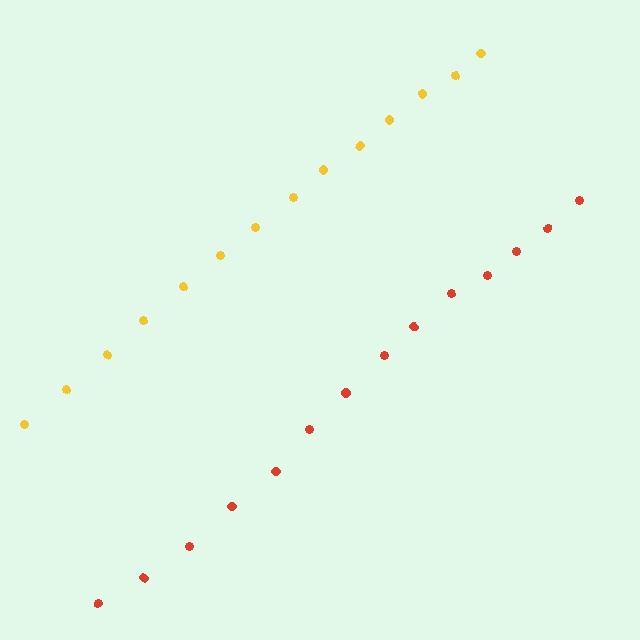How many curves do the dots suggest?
There are 2 distinct paths.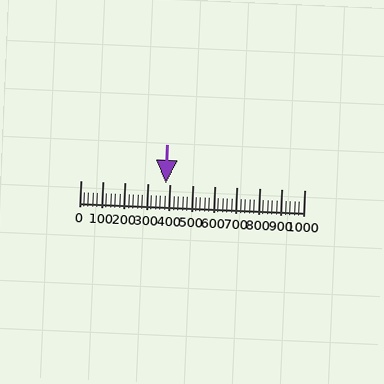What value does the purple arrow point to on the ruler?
The purple arrow points to approximately 380.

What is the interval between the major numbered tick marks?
The major tick marks are spaced 100 units apart.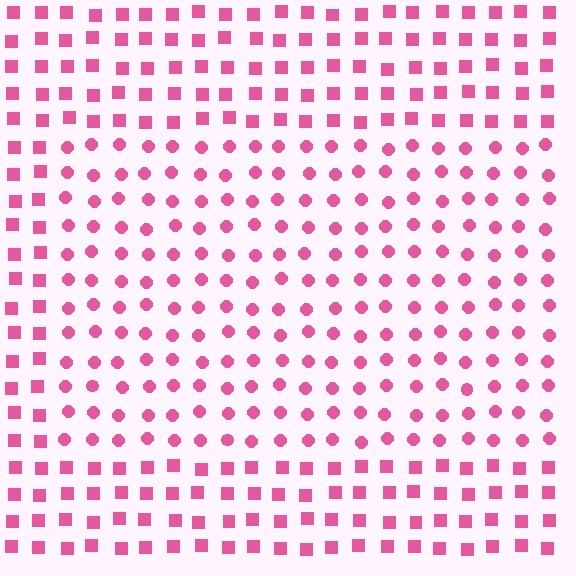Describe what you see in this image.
The image is filled with small pink elements arranged in a uniform grid. A rectangle-shaped region contains circles, while the surrounding area contains squares. The boundary is defined purely by the change in element shape.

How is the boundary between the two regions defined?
The boundary is defined by a change in element shape: circles inside vs. squares outside. All elements share the same color and spacing.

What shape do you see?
I see a rectangle.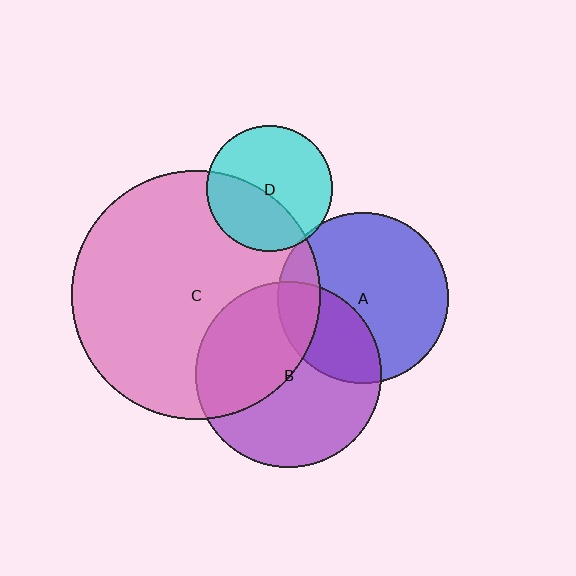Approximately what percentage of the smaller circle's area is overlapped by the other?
Approximately 40%.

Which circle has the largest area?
Circle C (pink).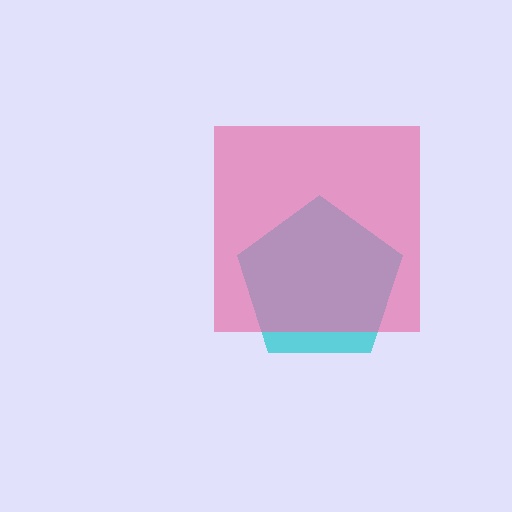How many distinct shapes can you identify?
There are 2 distinct shapes: a cyan pentagon, a pink square.